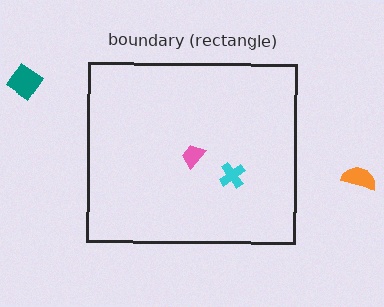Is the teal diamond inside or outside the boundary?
Outside.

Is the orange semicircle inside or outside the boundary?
Outside.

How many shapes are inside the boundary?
2 inside, 2 outside.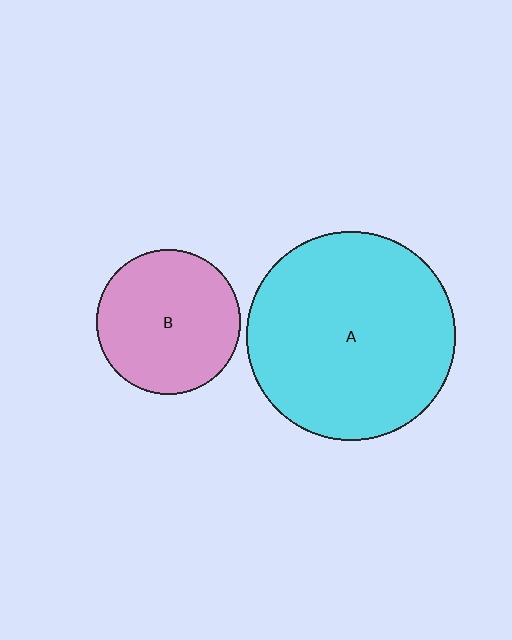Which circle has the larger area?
Circle A (cyan).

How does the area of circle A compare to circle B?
Approximately 2.1 times.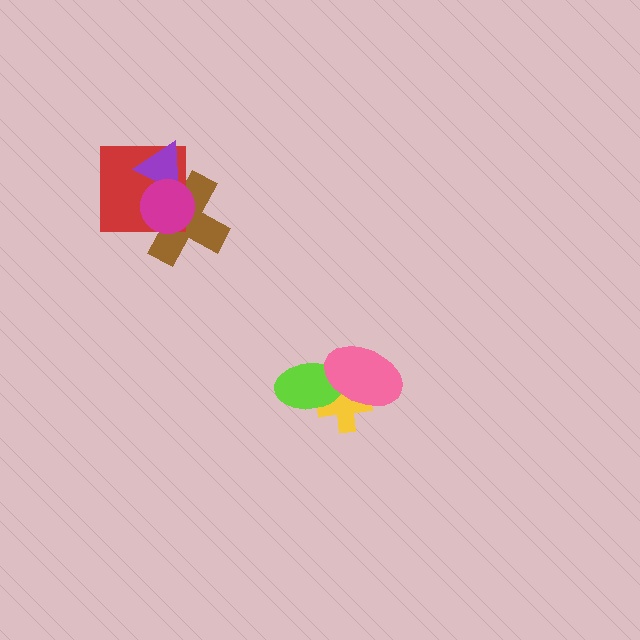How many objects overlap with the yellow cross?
2 objects overlap with the yellow cross.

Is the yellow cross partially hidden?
Yes, it is partially covered by another shape.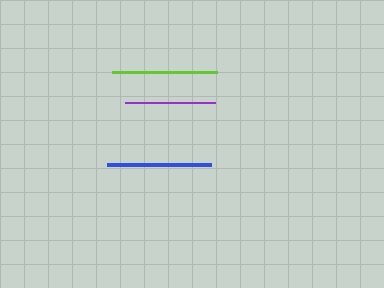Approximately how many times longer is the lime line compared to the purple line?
The lime line is approximately 1.2 times the length of the purple line.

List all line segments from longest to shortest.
From longest to shortest: lime, blue, purple.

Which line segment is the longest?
The lime line is the longest at approximately 106 pixels.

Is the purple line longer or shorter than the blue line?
The blue line is longer than the purple line.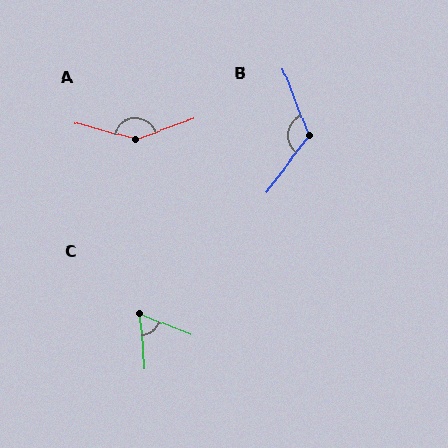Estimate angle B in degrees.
Approximately 122 degrees.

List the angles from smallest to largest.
C (63°), B (122°), A (146°).